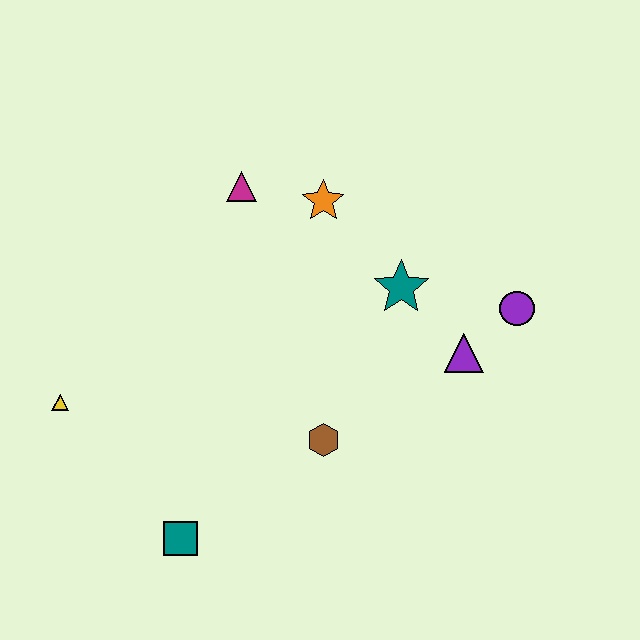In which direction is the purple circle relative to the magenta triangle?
The purple circle is to the right of the magenta triangle.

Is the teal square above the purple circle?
No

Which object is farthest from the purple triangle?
The yellow triangle is farthest from the purple triangle.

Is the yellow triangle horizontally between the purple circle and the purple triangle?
No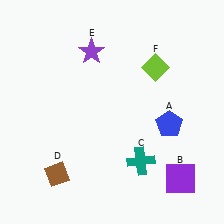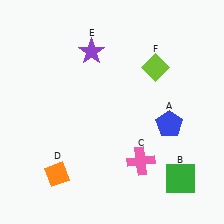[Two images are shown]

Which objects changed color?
B changed from purple to green. C changed from teal to pink. D changed from brown to orange.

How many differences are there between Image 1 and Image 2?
There are 3 differences between the two images.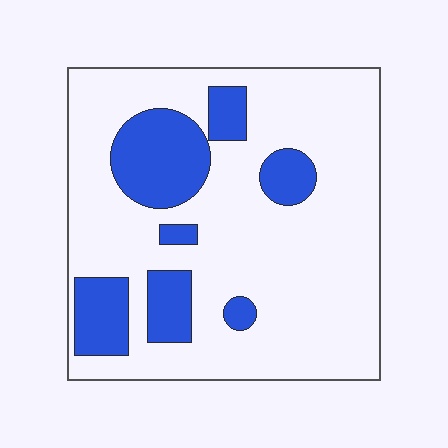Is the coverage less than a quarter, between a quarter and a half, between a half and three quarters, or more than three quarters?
Less than a quarter.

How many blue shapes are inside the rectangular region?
7.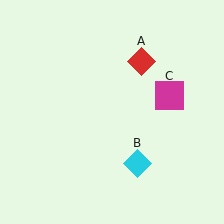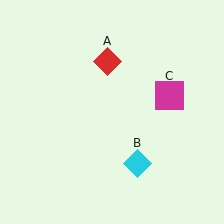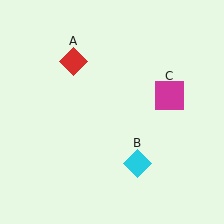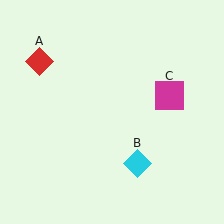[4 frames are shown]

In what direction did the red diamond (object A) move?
The red diamond (object A) moved left.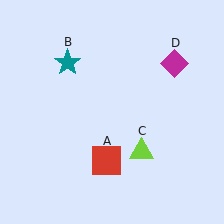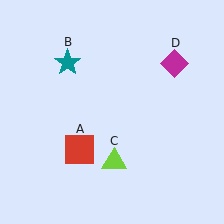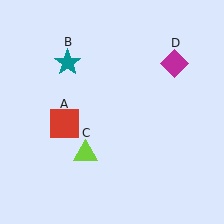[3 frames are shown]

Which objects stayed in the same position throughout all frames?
Teal star (object B) and magenta diamond (object D) remained stationary.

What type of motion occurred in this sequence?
The red square (object A), lime triangle (object C) rotated clockwise around the center of the scene.